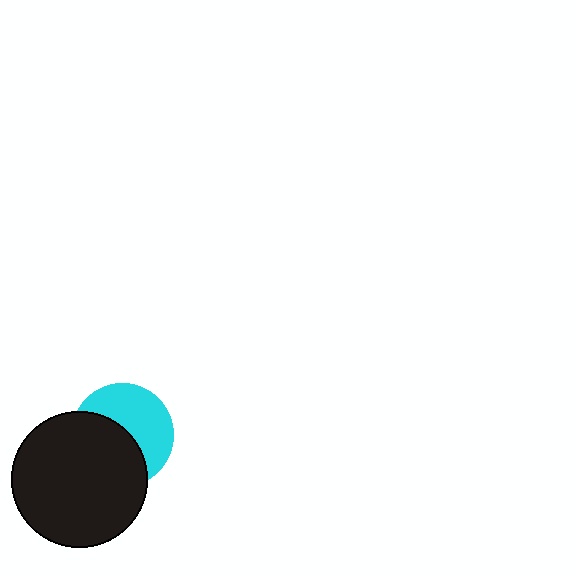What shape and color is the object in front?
The object in front is a black circle.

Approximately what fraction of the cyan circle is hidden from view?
Roughly 49% of the cyan circle is hidden behind the black circle.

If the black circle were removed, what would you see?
You would see the complete cyan circle.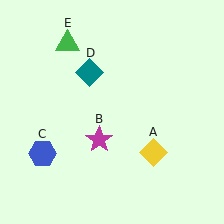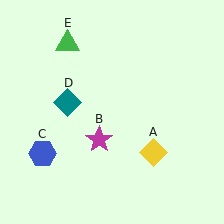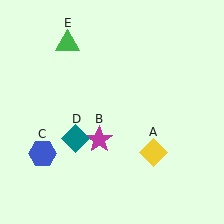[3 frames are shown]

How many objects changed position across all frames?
1 object changed position: teal diamond (object D).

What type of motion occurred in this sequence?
The teal diamond (object D) rotated counterclockwise around the center of the scene.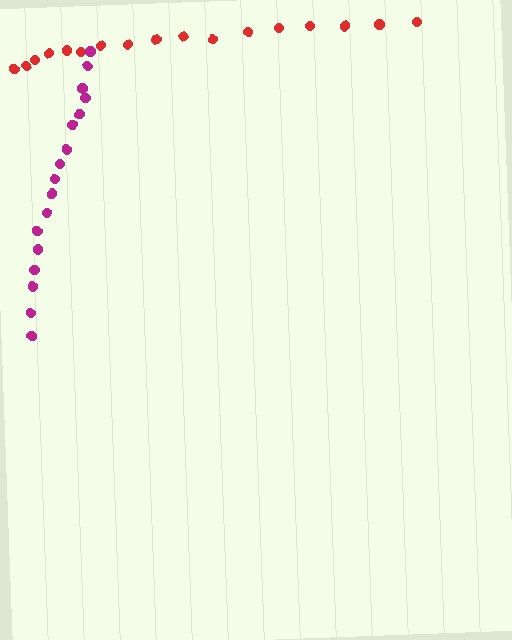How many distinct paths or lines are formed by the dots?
There are 2 distinct paths.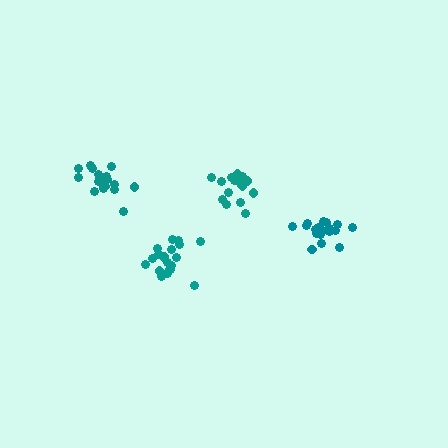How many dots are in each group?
Group 1: 18 dots, Group 2: 18 dots, Group 3: 20 dots, Group 4: 18 dots (74 total).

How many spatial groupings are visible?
There are 4 spatial groupings.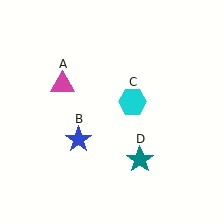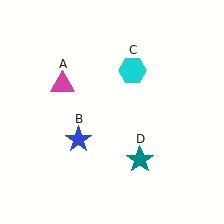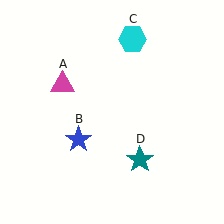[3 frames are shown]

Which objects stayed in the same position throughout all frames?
Magenta triangle (object A) and blue star (object B) and teal star (object D) remained stationary.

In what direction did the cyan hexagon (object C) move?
The cyan hexagon (object C) moved up.